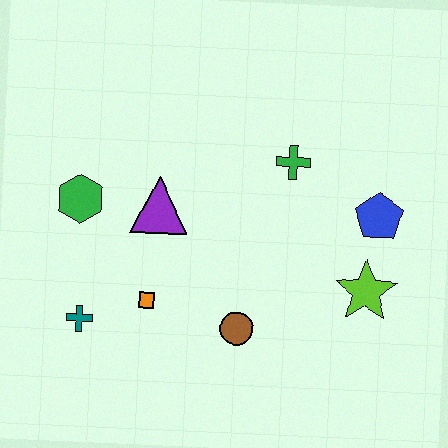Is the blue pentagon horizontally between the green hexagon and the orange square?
No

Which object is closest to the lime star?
The blue pentagon is closest to the lime star.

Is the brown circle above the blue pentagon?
No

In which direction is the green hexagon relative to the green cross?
The green hexagon is to the left of the green cross.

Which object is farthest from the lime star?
The green hexagon is farthest from the lime star.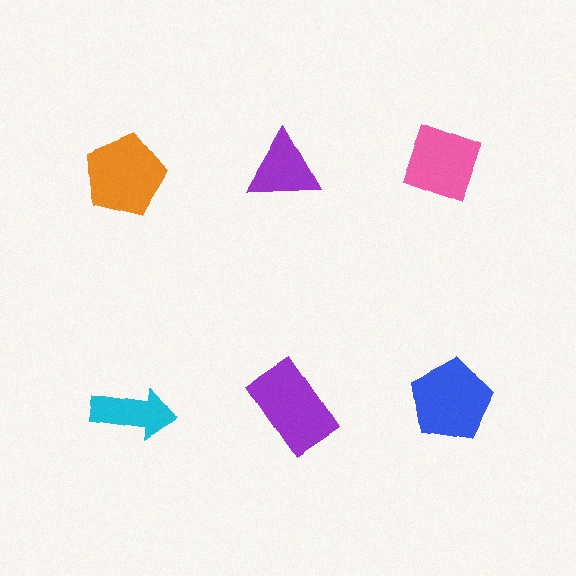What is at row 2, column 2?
A purple rectangle.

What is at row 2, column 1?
A cyan arrow.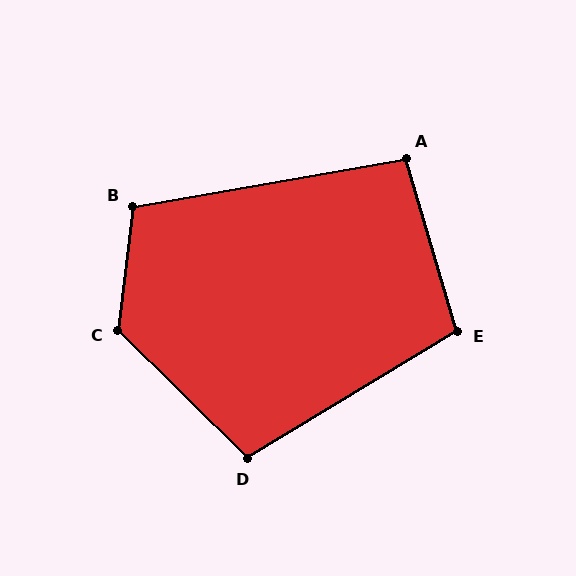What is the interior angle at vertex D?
Approximately 104 degrees (obtuse).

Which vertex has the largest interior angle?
C, at approximately 128 degrees.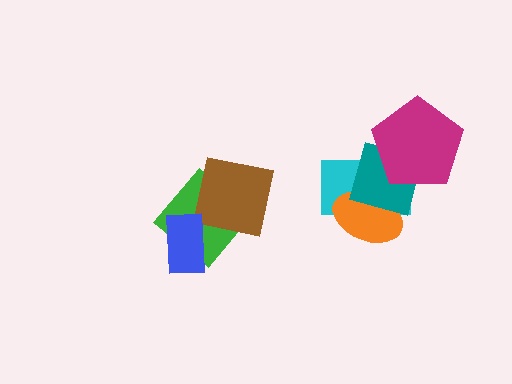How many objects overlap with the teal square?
3 objects overlap with the teal square.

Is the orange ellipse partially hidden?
Yes, it is partially covered by another shape.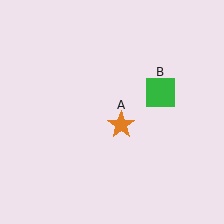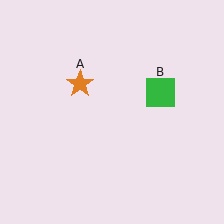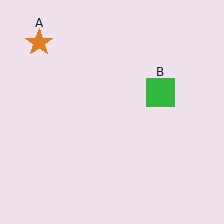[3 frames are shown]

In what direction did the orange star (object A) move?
The orange star (object A) moved up and to the left.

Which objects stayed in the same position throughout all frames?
Green square (object B) remained stationary.